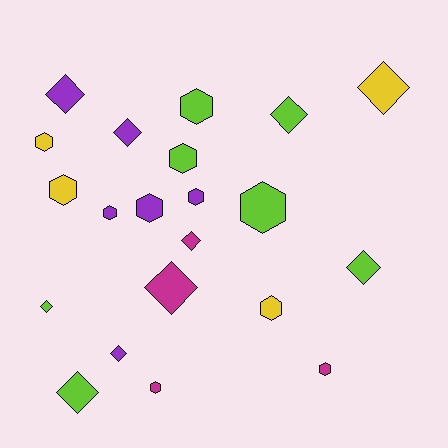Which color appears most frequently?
Lime, with 7 objects.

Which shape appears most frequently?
Hexagon, with 11 objects.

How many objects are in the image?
There are 21 objects.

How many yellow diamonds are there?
There is 1 yellow diamond.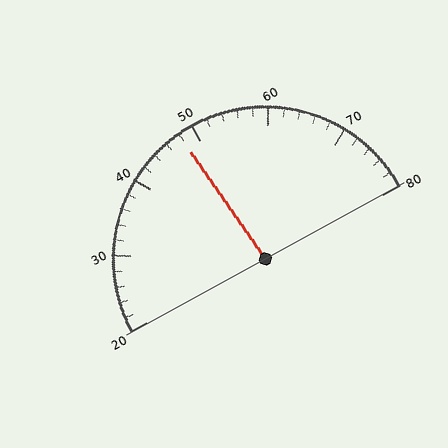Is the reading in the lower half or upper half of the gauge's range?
The reading is in the lower half of the range (20 to 80).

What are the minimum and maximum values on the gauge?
The gauge ranges from 20 to 80.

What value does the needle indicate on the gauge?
The needle indicates approximately 48.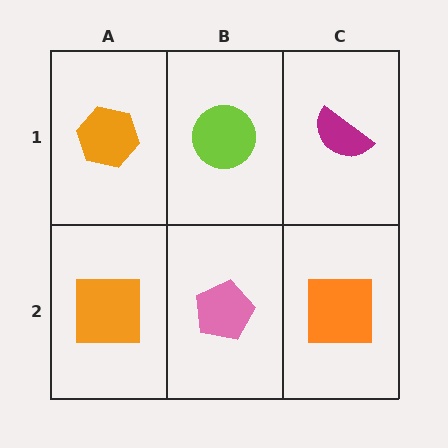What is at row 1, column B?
A lime circle.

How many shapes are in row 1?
3 shapes.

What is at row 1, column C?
A magenta semicircle.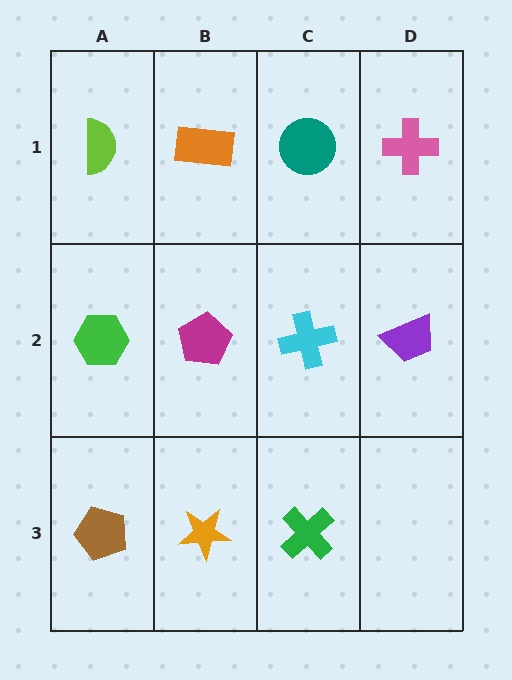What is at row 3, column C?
A green cross.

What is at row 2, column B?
A magenta pentagon.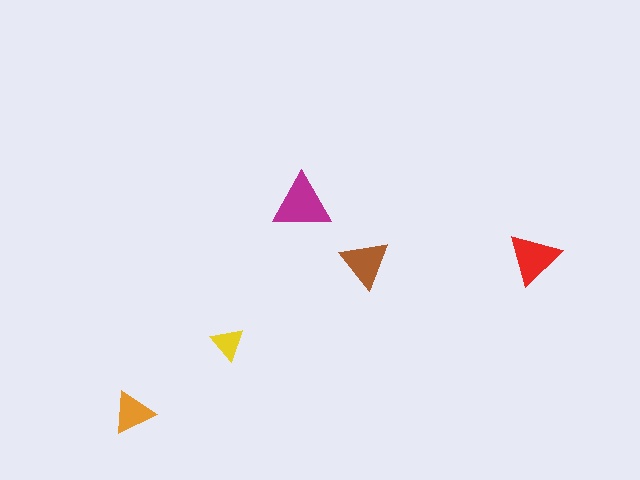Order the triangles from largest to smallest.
the magenta one, the red one, the brown one, the orange one, the yellow one.